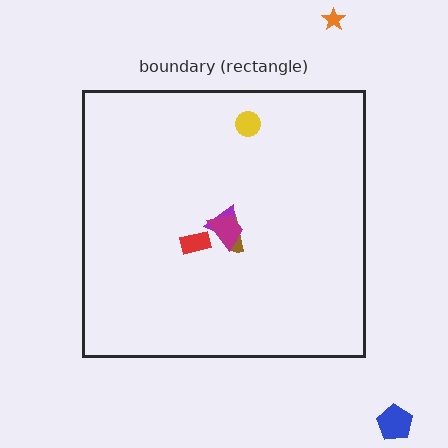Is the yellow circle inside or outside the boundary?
Inside.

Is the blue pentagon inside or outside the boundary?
Outside.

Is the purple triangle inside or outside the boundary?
Inside.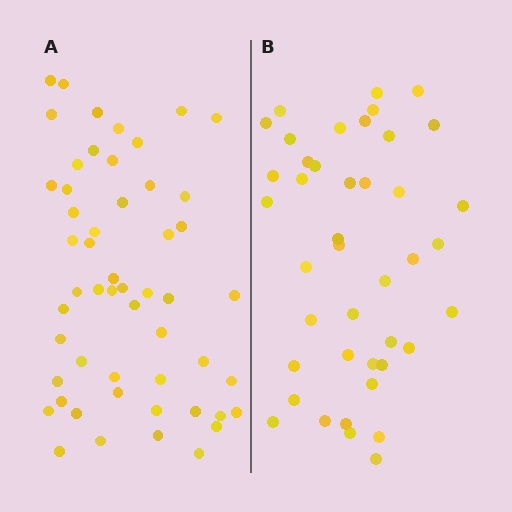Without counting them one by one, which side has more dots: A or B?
Region A (the left region) has more dots.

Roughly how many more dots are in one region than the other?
Region A has roughly 12 or so more dots than region B.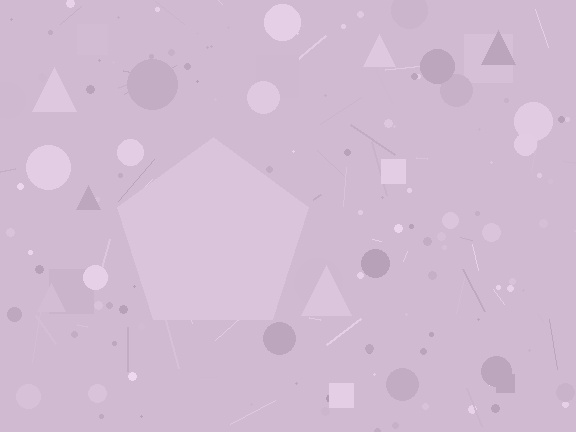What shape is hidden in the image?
A pentagon is hidden in the image.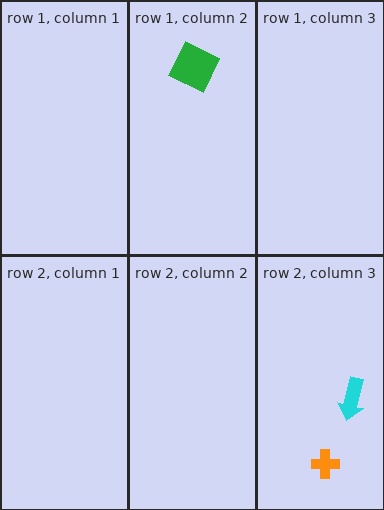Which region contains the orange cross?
The row 2, column 3 region.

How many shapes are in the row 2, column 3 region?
2.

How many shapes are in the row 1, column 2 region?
1.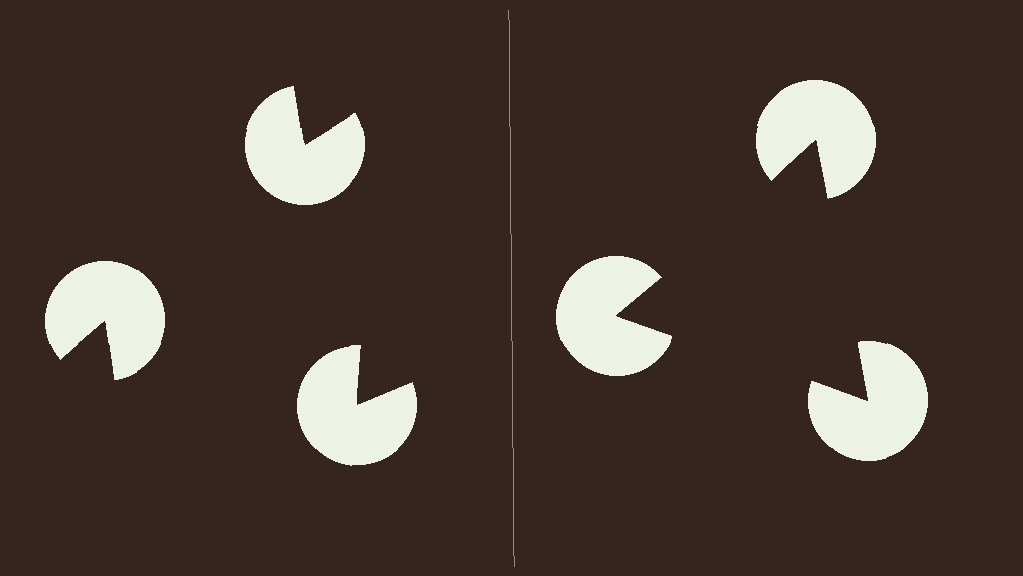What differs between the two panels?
The pac-man discs are positioned identically on both sides; only the wedge orientations differ. On the right they align to a triangle; on the left they are misaligned.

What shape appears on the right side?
An illusory triangle.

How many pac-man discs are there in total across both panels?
6 — 3 on each side.